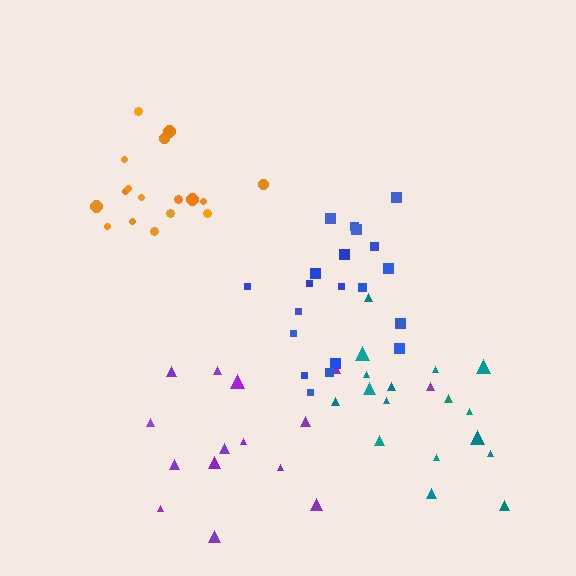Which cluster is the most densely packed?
Orange.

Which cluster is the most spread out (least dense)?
Teal.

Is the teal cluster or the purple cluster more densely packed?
Purple.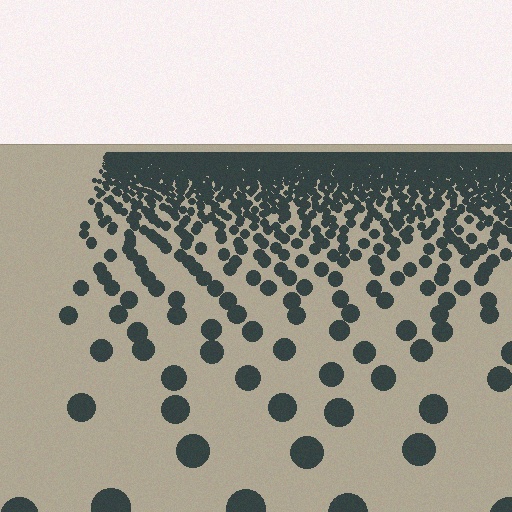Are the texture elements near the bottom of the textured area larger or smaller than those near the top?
Larger. Near the bottom, elements are closer to the viewer and appear at a bigger on-screen size.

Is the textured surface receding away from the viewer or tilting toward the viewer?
The surface is receding away from the viewer. Texture elements get smaller and denser toward the top.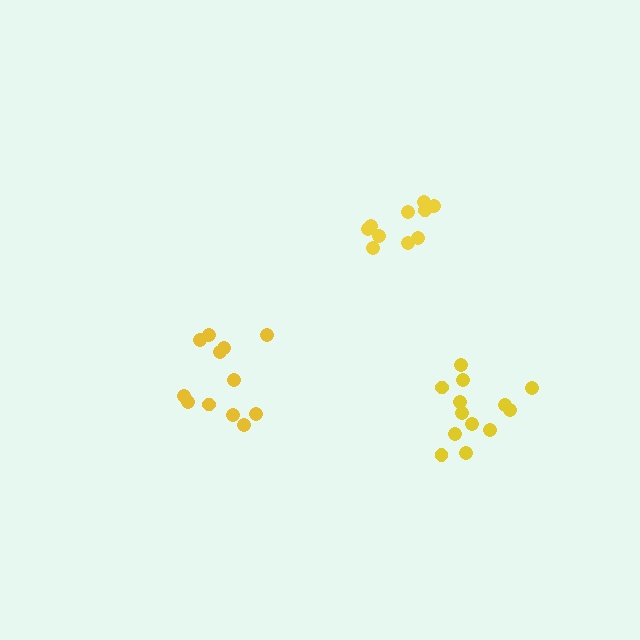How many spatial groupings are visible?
There are 3 spatial groupings.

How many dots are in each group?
Group 1: 12 dots, Group 2: 13 dots, Group 3: 10 dots (35 total).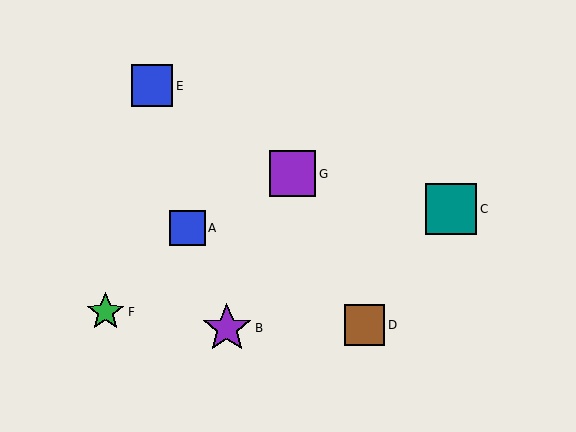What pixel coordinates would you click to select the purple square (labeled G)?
Click at (292, 174) to select the purple square G.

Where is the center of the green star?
The center of the green star is at (106, 312).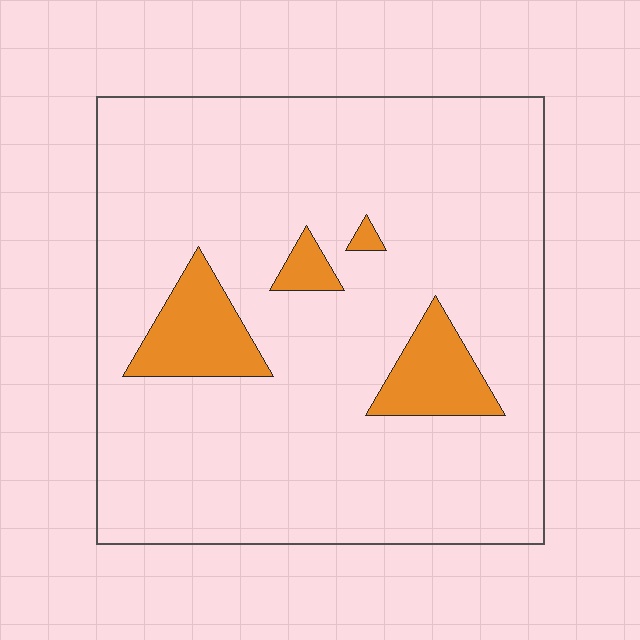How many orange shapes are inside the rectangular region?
4.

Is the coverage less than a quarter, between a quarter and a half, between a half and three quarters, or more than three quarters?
Less than a quarter.